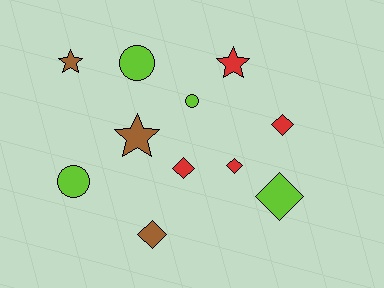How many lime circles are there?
There are 3 lime circles.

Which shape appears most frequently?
Diamond, with 5 objects.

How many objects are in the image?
There are 11 objects.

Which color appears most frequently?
Lime, with 4 objects.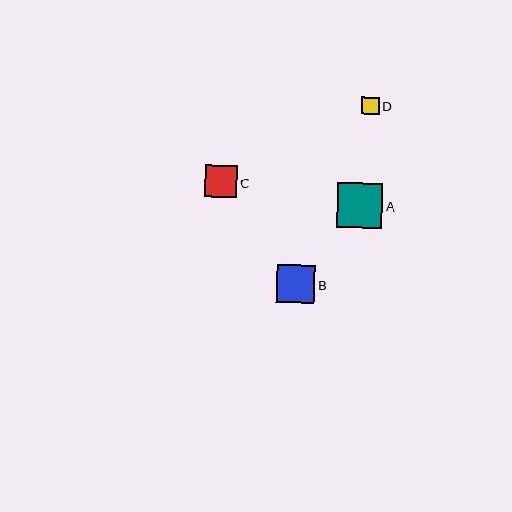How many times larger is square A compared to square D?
Square A is approximately 2.6 times the size of square D.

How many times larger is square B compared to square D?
Square B is approximately 2.3 times the size of square D.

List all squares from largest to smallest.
From largest to smallest: A, B, C, D.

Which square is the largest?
Square A is the largest with a size of approximately 45 pixels.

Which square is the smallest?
Square D is the smallest with a size of approximately 17 pixels.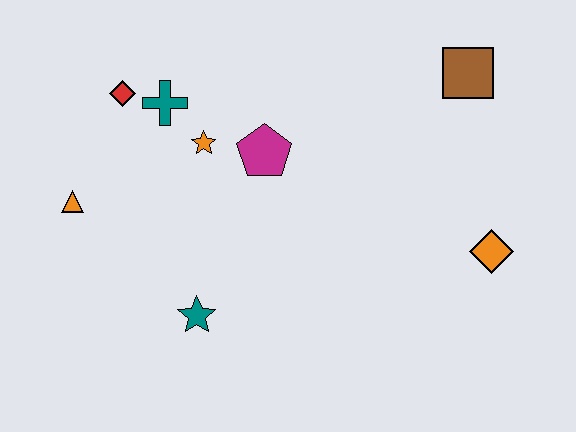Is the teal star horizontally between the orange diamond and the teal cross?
Yes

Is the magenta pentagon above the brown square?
No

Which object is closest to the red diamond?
The teal cross is closest to the red diamond.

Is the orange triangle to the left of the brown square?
Yes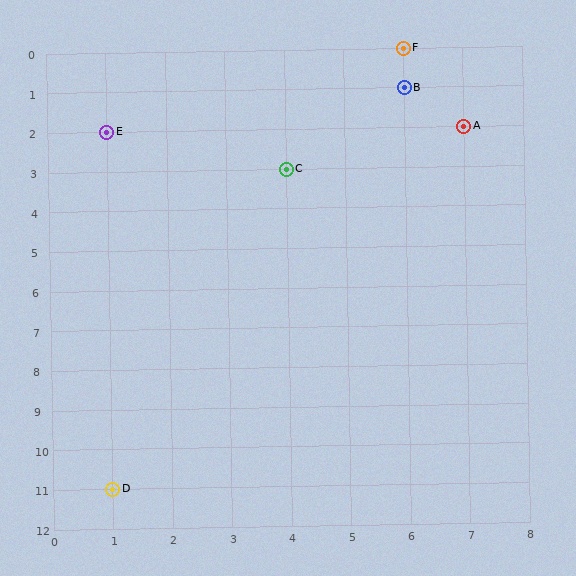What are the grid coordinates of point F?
Point F is at grid coordinates (6, 0).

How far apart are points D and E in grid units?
Points D and E are 9 rows apart.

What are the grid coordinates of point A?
Point A is at grid coordinates (7, 2).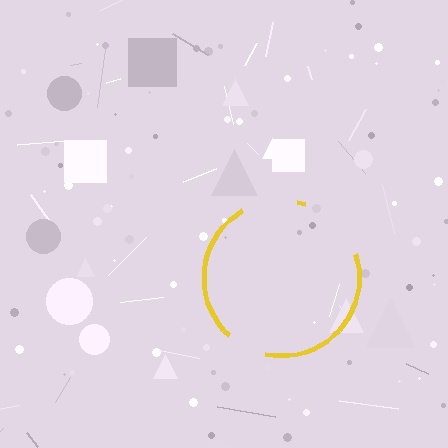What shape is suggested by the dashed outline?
The dashed outline suggests a circle.